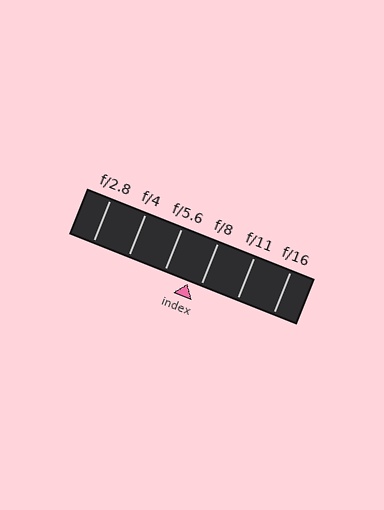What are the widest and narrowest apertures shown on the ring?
The widest aperture shown is f/2.8 and the narrowest is f/16.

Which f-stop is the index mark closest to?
The index mark is closest to f/8.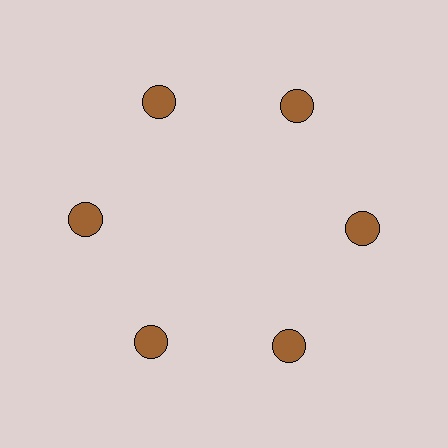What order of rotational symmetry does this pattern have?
This pattern has 6-fold rotational symmetry.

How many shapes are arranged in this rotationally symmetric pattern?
There are 6 shapes, arranged in 6 groups of 1.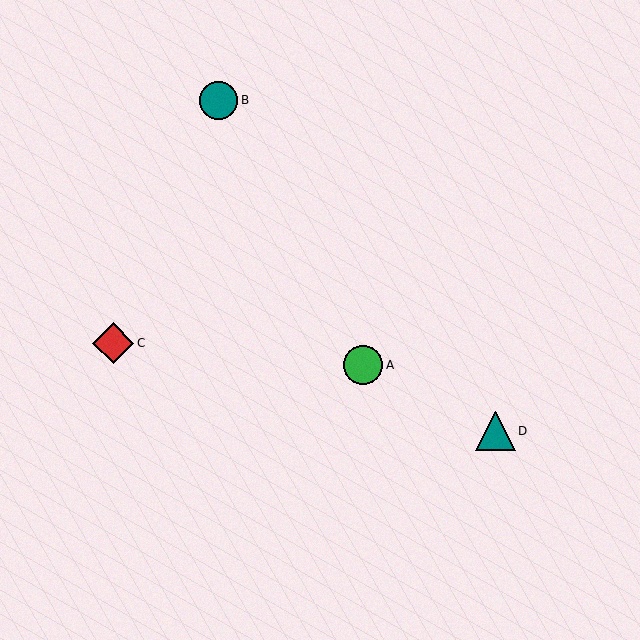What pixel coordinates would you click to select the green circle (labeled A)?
Click at (363, 365) to select the green circle A.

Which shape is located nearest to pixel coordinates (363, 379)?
The green circle (labeled A) at (363, 365) is nearest to that location.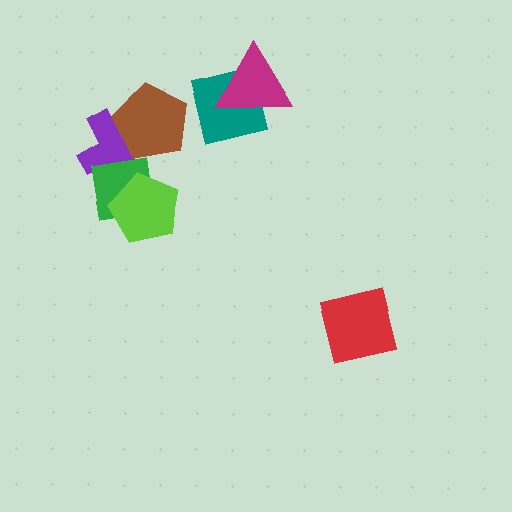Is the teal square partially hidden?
Yes, it is partially covered by another shape.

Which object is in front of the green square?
The lime pentagon is in front of the green square.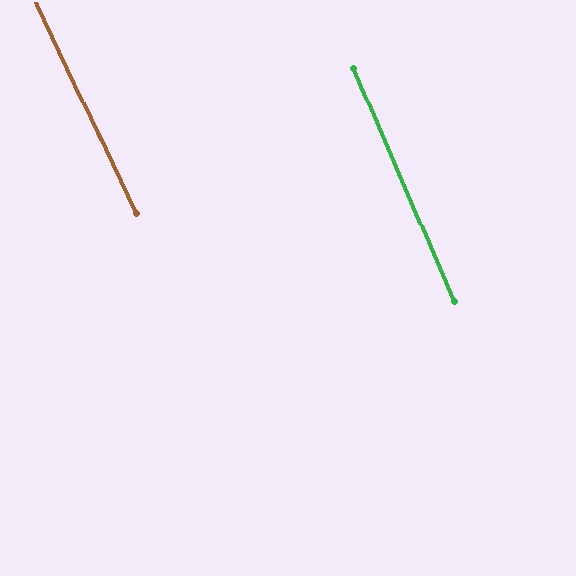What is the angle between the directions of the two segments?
Approximately 2 degrees.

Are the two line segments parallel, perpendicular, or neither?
Parallel — their directions differ by only 1.9°.